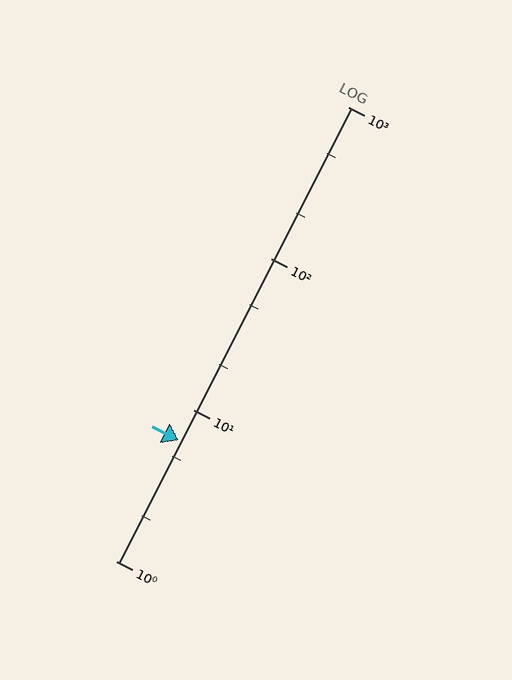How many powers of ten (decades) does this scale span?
The scale spans 3 decades, from 1 to 1000.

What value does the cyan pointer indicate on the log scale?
The pointer indicates approximately 6.3.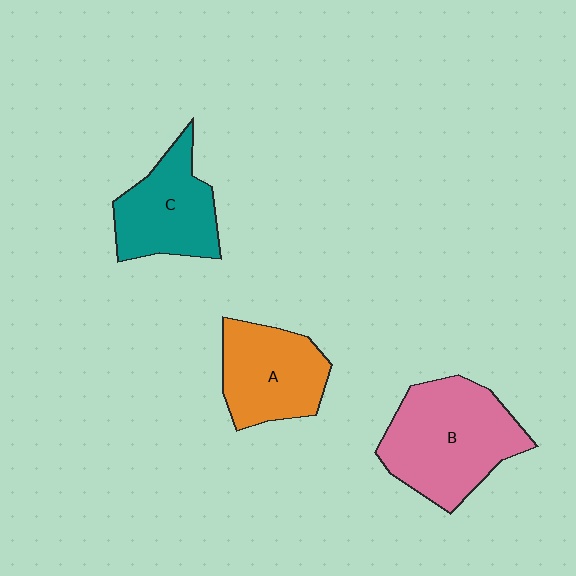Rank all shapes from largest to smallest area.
From largest to smallest: B (pink), A (orange), C (teal).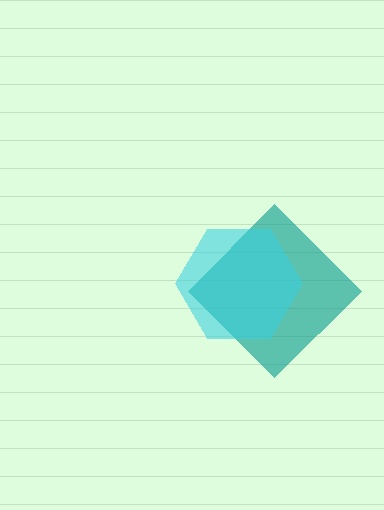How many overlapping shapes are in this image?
There are 2 overlapping shapes in the image.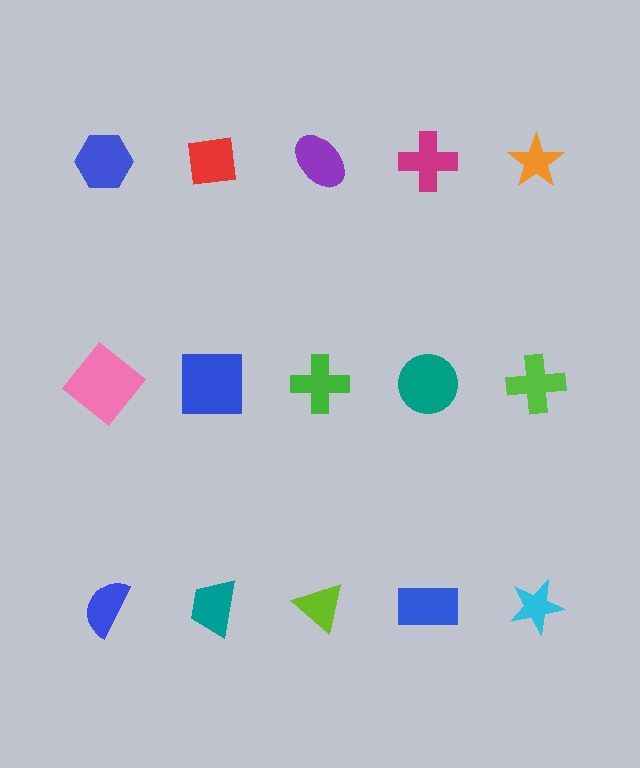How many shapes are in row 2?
5 shapes.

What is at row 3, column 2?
A teal trapezoid.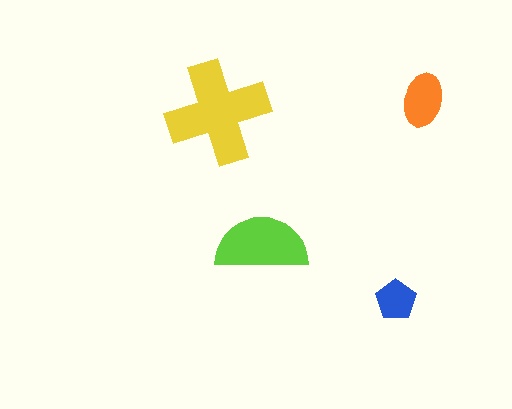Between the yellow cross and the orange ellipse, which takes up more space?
The yellow cross.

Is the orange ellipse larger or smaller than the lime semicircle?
Smaller.